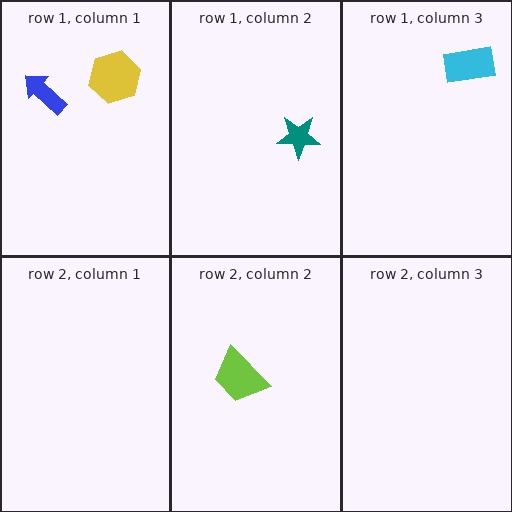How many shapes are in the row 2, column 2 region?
1.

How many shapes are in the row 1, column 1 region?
2.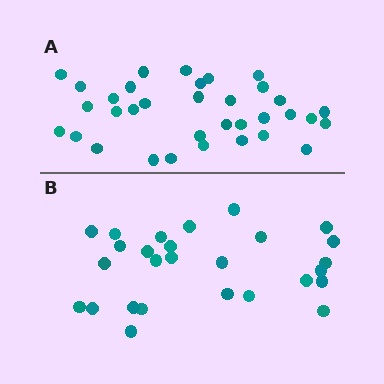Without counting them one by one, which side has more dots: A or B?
Region A (the top region) has more dots.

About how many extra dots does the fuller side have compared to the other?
Region A has roughly 8 or so more dots than region B.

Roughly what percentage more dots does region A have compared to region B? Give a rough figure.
About 25% more.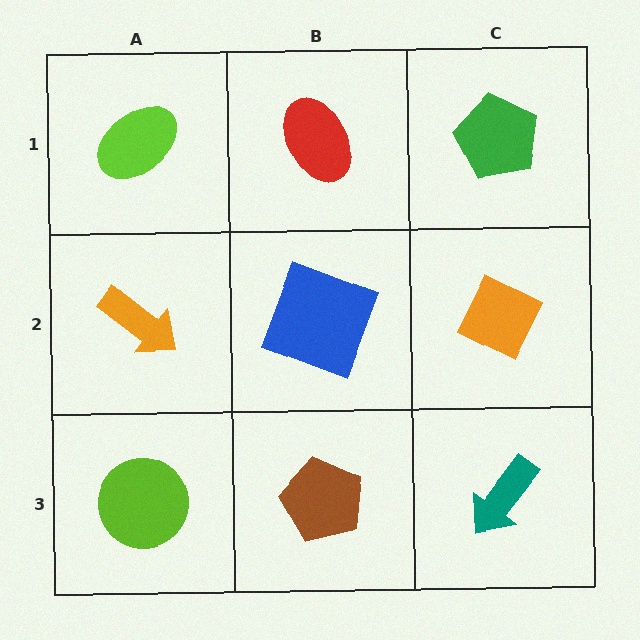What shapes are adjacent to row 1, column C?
An orange diamond (row 2, column C), a red ellipse (row 1, column B).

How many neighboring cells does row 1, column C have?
2.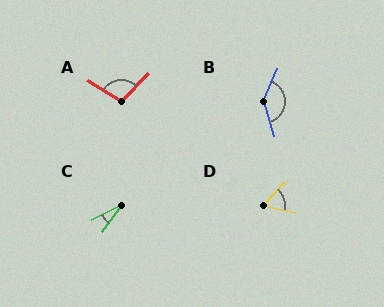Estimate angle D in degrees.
Approximately 60 degrees.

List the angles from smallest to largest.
C (27°), D (60°), A (101°), B (140°).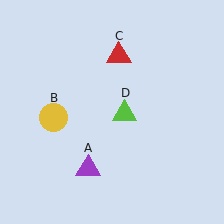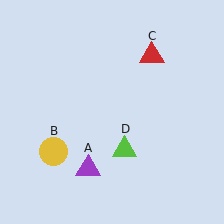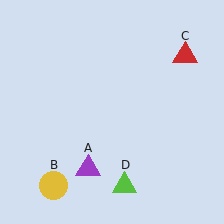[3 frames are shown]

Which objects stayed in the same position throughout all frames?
Purple triangle (object A) remained stationary.